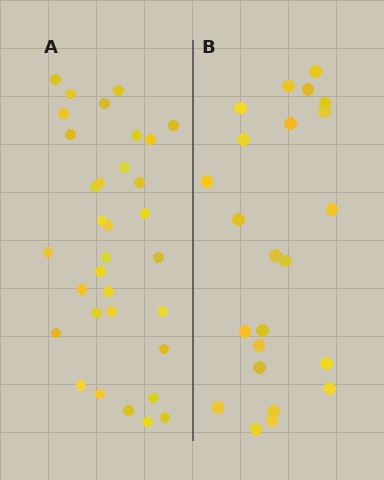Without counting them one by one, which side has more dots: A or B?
Region A (the left region) has more dots.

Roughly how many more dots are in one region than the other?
Region A has roughly 10 or so more dots than region B.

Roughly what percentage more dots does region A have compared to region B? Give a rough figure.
About 45% more.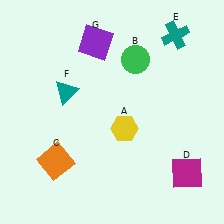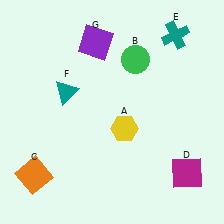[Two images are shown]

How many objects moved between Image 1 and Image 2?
1 object moved between the two images.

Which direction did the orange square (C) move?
The orange square (C) moved left.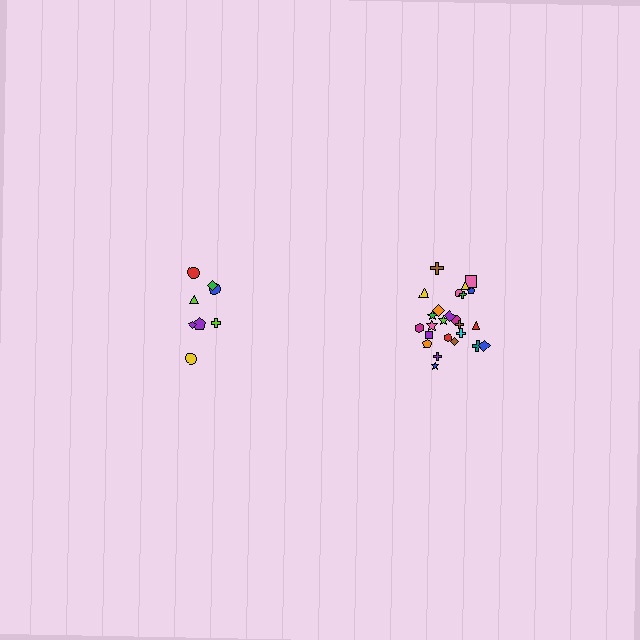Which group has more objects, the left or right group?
The right group.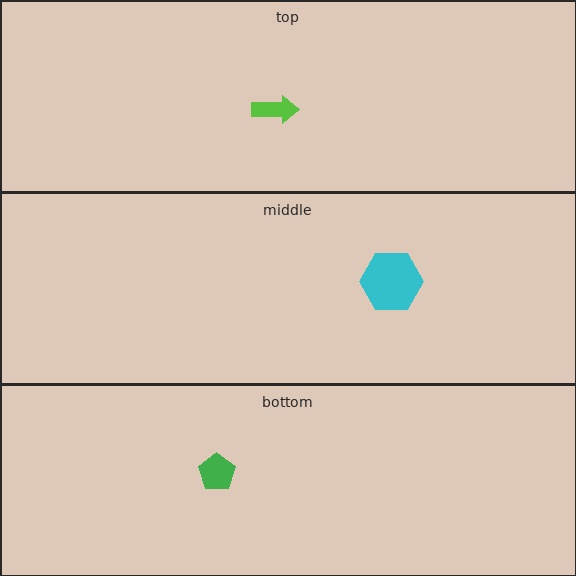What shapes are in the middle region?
The cyan hexagon.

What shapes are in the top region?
The lime arrow.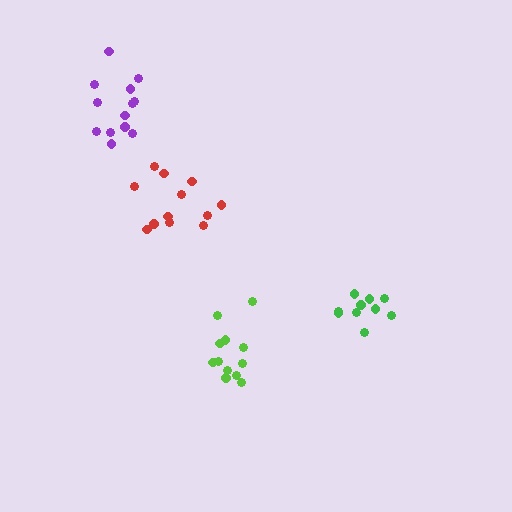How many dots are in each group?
Group 1: 10 dots, Group 2: 12 dots, Group 3: 13 dots, Group 4: 12 dots (47 total).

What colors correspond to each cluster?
The clusters are colored: green, red, purple, lime.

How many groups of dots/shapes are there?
There are 4 groups.